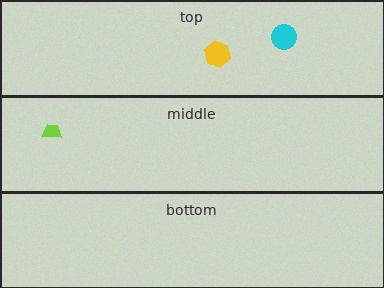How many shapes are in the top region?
2.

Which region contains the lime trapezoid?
The middle region.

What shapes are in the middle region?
The lime trapezoid.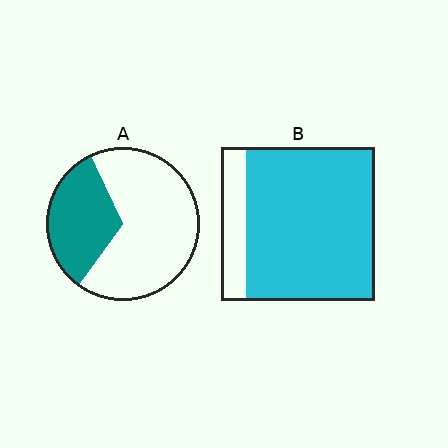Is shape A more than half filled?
No.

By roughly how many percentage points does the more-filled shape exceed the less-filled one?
By roughly 50 percentage points (B over A).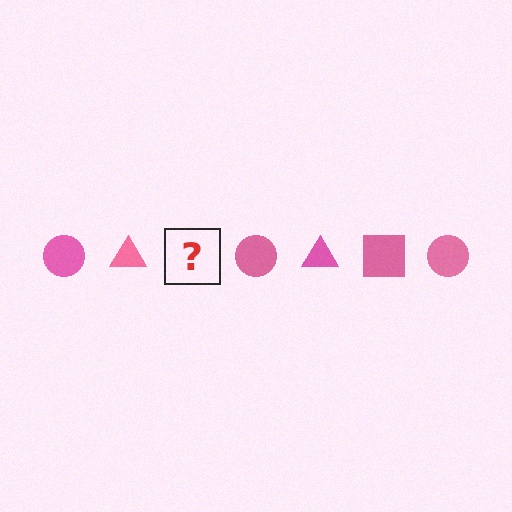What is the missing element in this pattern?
The missing element is a pink square.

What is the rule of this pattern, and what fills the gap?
The rule is that the pattern cycles through circle, triangle, square shapes in pink. The gap should be filled with a pink square.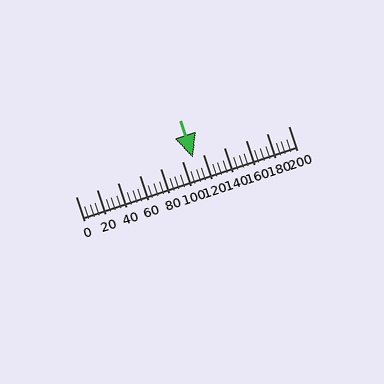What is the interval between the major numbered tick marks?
The major tick marks are spaced 20 units apart.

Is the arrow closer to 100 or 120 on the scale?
The arrow is closer to 120.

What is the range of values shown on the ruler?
The ruler shows values from 0 to 200.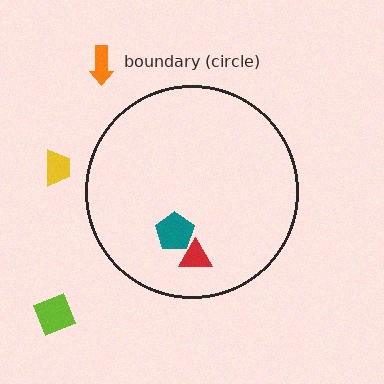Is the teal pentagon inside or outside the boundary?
Inside.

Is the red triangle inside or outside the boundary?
Inside.